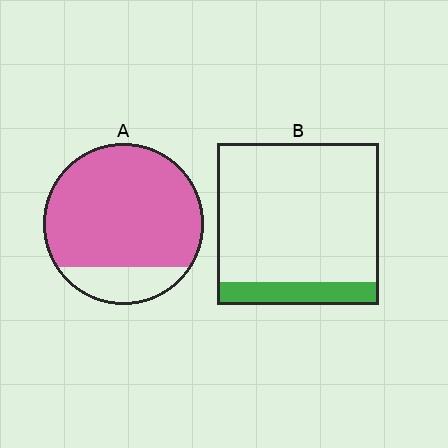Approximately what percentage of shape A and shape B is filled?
A is approximately 80% and B is approximately 15%.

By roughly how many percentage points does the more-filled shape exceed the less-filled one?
By roughly 70 percentage points (A over B).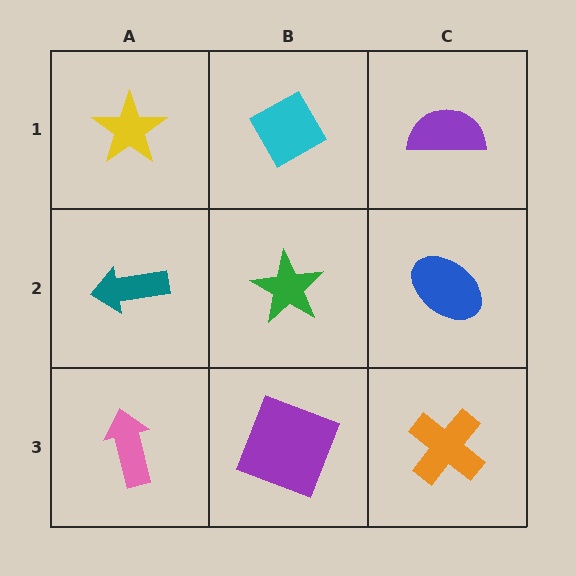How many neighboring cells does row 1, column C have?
2.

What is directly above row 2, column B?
A cyan diamond.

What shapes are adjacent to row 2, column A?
A yellow star (row 1, column A), a pink arrow (row 3, column A), a green star (row 2, column B).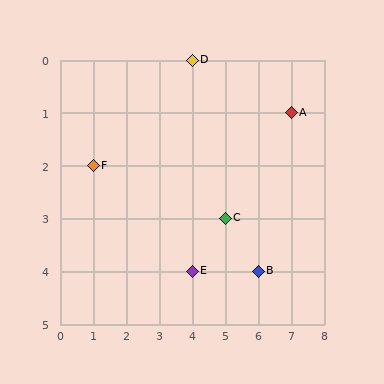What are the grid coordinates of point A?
Point A is at grid coordinates (7, 1).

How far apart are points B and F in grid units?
Points B and F are 5 columns and 2 rows apart (about 5.4 grid units diagonally).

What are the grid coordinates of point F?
Point F is at grid coordinates (1, 2).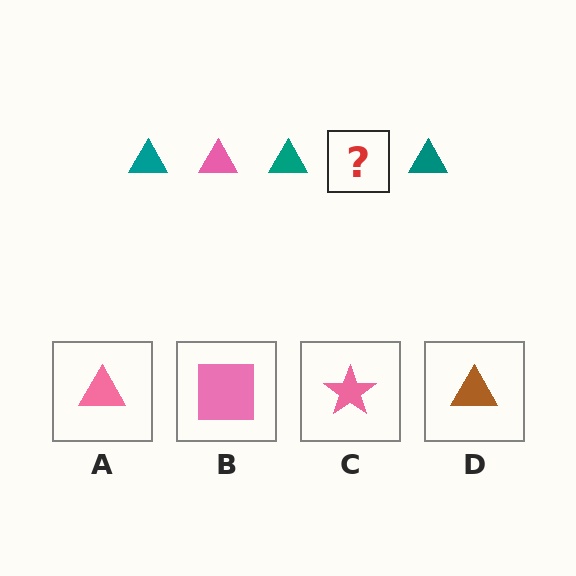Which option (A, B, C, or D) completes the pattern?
A.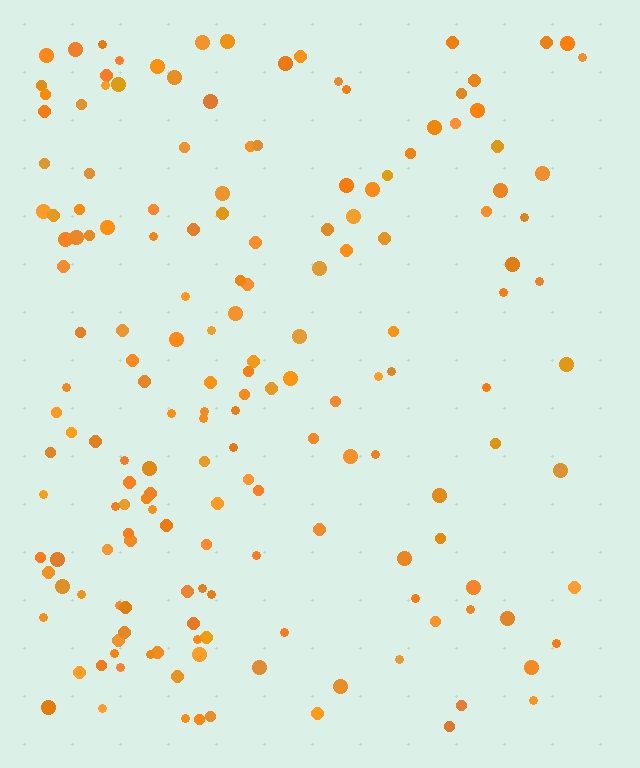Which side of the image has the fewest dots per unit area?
The right.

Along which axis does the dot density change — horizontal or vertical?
Horizontal.